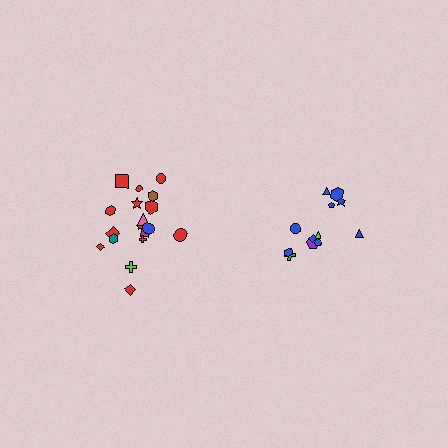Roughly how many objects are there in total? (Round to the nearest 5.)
Roughly 30 objects in total.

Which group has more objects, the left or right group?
The left group.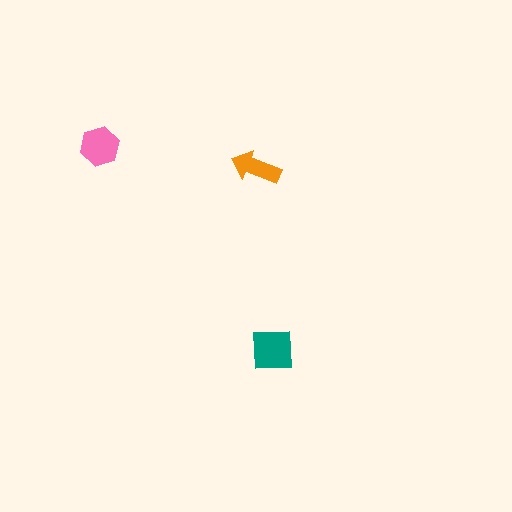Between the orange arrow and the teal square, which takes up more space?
The teal square.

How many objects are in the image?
There are 3 objects in the image.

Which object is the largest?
The teal square.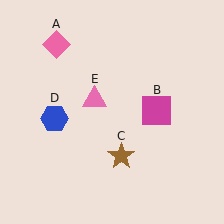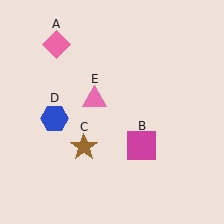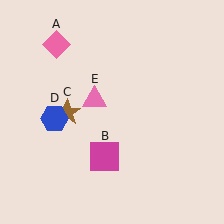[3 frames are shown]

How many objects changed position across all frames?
2 objects changed position: magenta square (object B), brown star (object C).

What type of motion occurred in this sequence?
The magenta square (object B), brown star (object C) rotated clockwise around the center of the scene.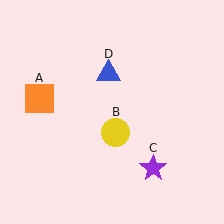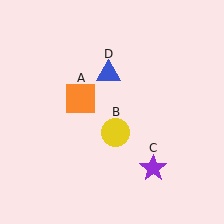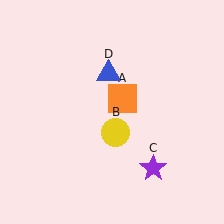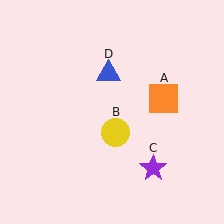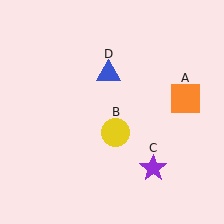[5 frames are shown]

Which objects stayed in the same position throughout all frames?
Yellow circle (object B) and purple star (object C) and blue triangle (object D) remained stationary.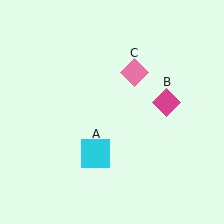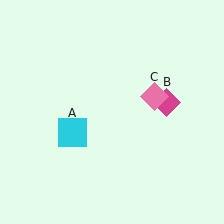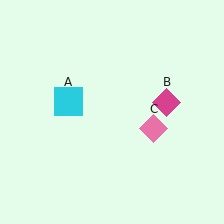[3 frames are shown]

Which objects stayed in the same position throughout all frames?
Magenta diamond (object B) remained stationary.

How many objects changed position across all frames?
2 objects changed position: cyan square (object A), pink diamond (object C).